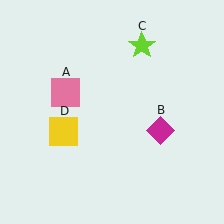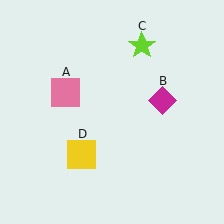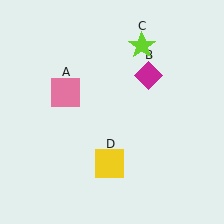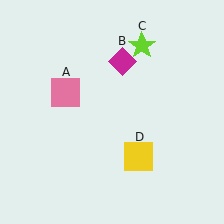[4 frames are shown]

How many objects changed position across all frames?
2 objects changed position: magenta diamond (object B), yellow square (object D).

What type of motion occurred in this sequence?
The magenta diamond (object B), yellow square (object D) rotated counterclockwise around the center of the scene.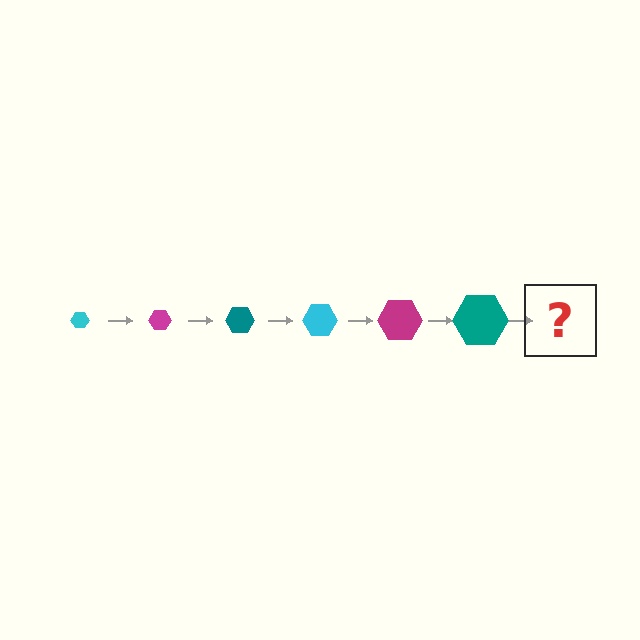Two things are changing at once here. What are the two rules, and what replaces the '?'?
The two rules are that the hexagon grows larger each step and the color cycles through cyan, magenta, and teal. The '?' should be a cyan hexagon, larger than the previous one.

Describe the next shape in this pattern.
It should be a cyan hexagon, larger than the previous one.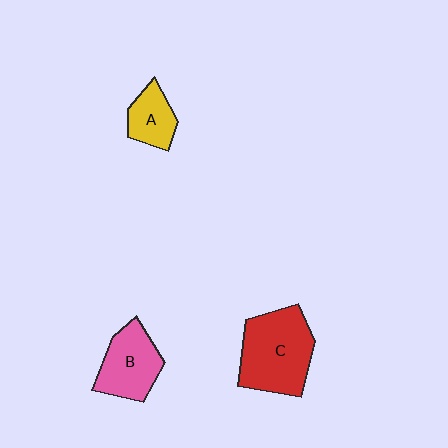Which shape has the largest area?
Shape C (red).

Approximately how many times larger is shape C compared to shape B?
Approximately 1.4 times.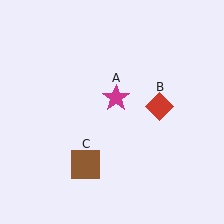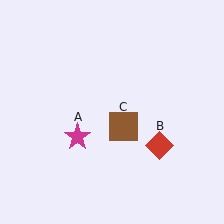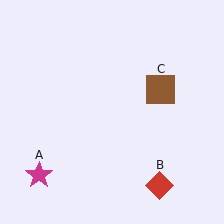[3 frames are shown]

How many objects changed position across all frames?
3 objects changed position: magenta star (object A), red diamond (object B), brown square (object C).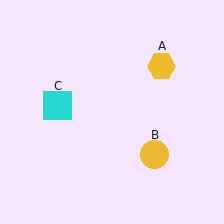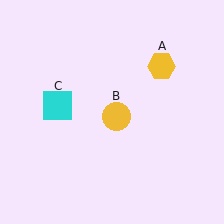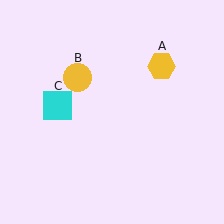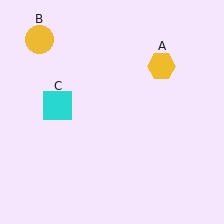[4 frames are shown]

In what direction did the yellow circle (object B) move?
The yellow circle (object B) moved up and to the left.